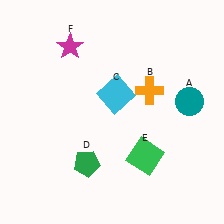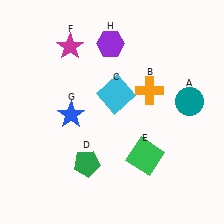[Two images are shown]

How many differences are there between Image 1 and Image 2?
There are 2 differences between the two images.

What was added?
A blue star (G), a purple hexagon (H) were added in Image 2.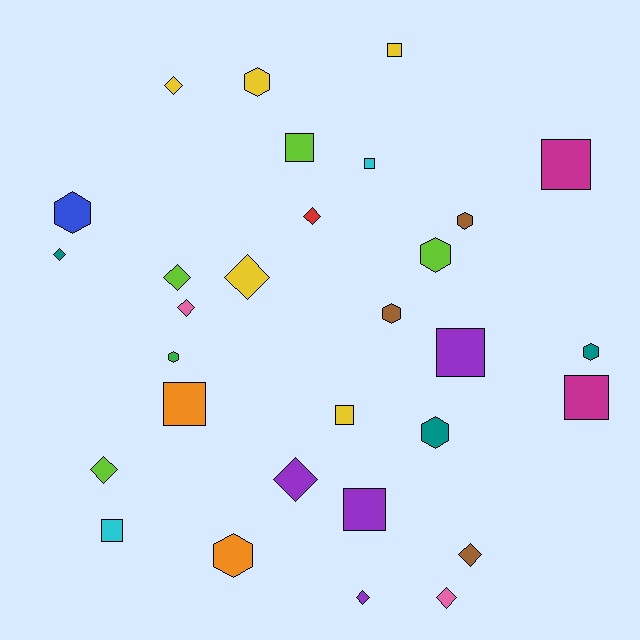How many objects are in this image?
There are 30 objects.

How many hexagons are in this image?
There are 9 hexagons.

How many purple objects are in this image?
There are 4 purple objects.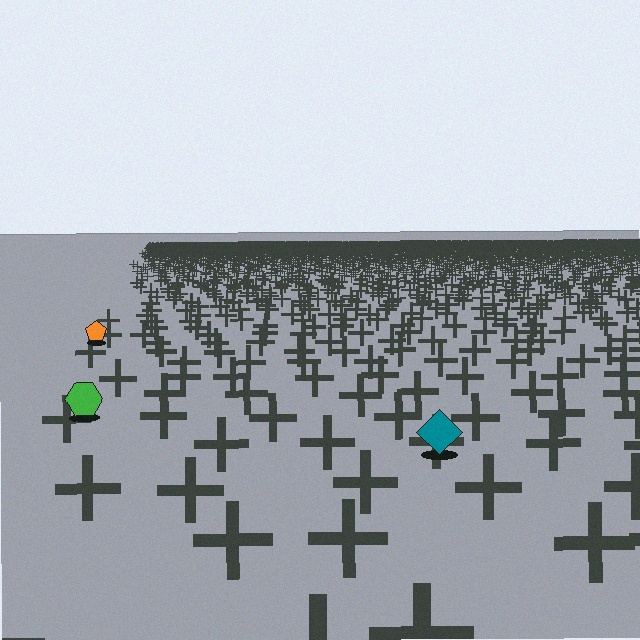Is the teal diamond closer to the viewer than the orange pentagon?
Yes. The teal diamond is closer — you can tell from the texture gradient: the ground texture is coarser near it.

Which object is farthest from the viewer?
The orange pentagon is farthest from the viewer. It appears smaller and the ground texture around it is denser.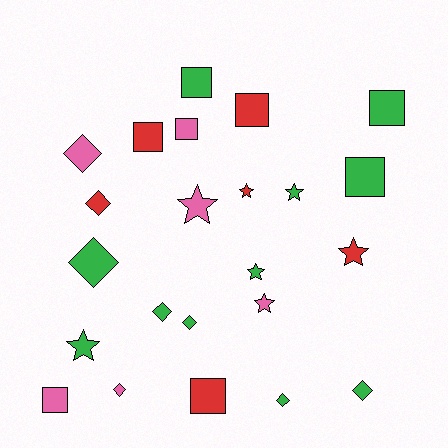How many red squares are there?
There are 3 red squares.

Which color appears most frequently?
Green, with 11 objects.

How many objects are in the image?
There are 23 objects.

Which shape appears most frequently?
Square, with 8 objects.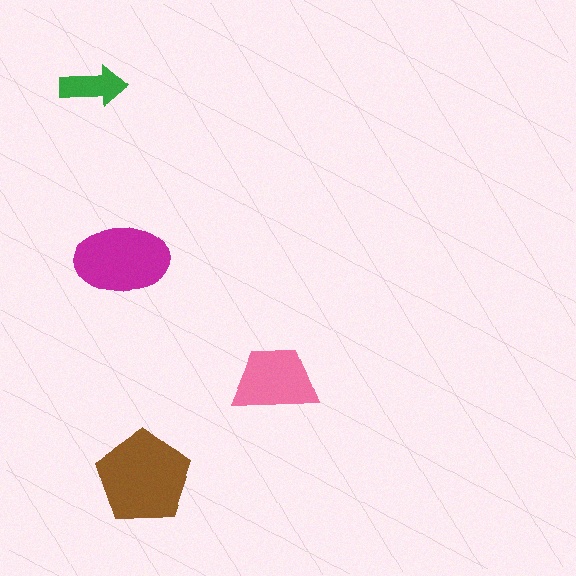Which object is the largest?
The brown pentagon.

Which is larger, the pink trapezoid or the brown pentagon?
The brown pentagon.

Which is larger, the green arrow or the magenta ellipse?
The magenta ellipse.